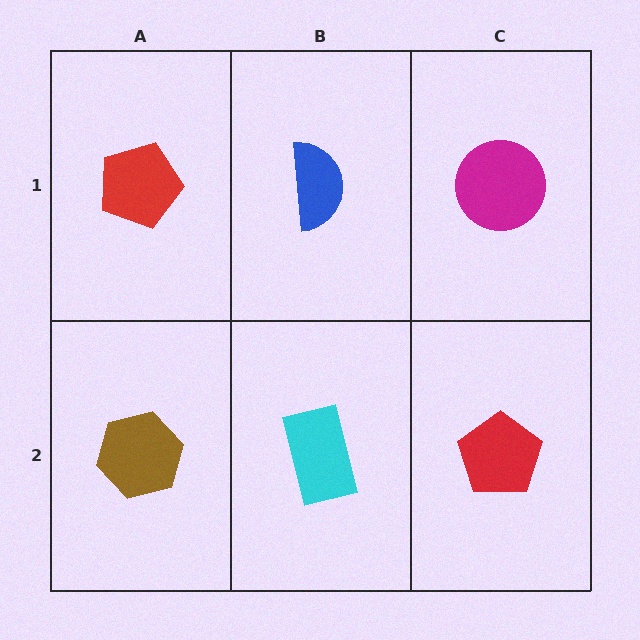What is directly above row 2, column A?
A red pentagon.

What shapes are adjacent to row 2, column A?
A red pentagon (row 1, column A), a cyan rectangle (row 2, column B).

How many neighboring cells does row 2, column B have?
3.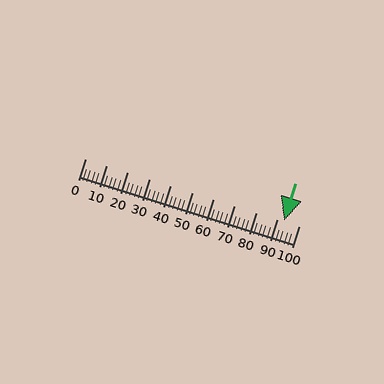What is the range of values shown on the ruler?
The ruler shows values from 0 to 100.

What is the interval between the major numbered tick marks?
The major tick marks are spaced 10 units apart.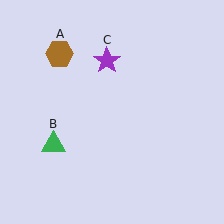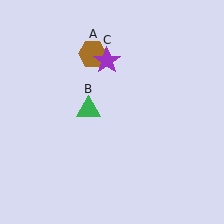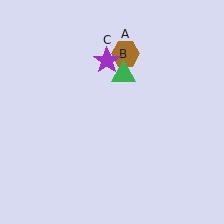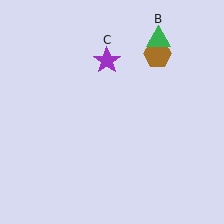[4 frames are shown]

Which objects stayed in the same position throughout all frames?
Purple star (object C) remained stationary.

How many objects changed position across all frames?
2 objects changed position: brown hexagon (object A), green triangle (object B).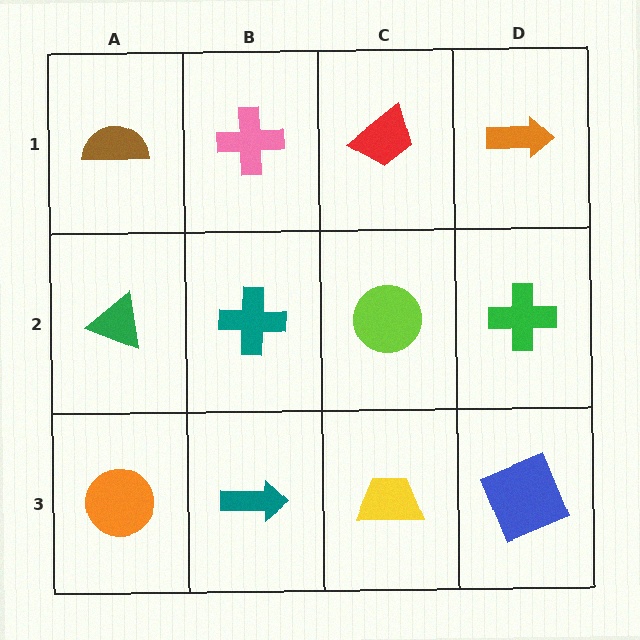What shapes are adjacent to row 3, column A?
A green triangle (row 2, column A), a teal arrow (row 3, column B).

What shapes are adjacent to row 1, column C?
A lime circle (row 2, column C), a pink cross (row 1, column B), an orange arrow (row 1, column D).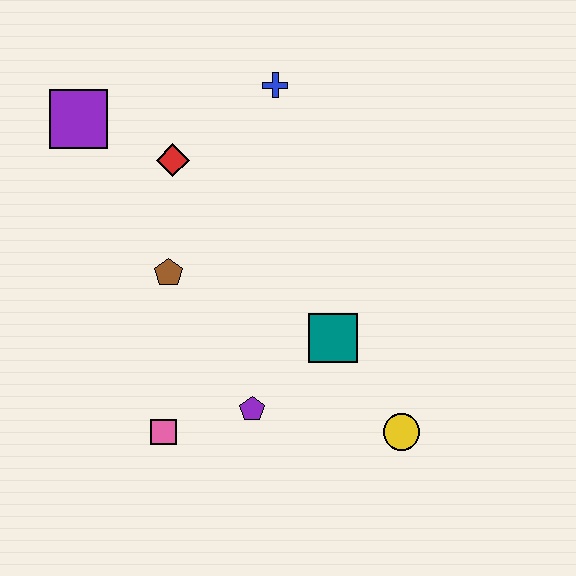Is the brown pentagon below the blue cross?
Yes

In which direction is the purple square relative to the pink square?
The purple square is above the pink square.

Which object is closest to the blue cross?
The red diamond is closest to the blue cross.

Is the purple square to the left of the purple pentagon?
Yes